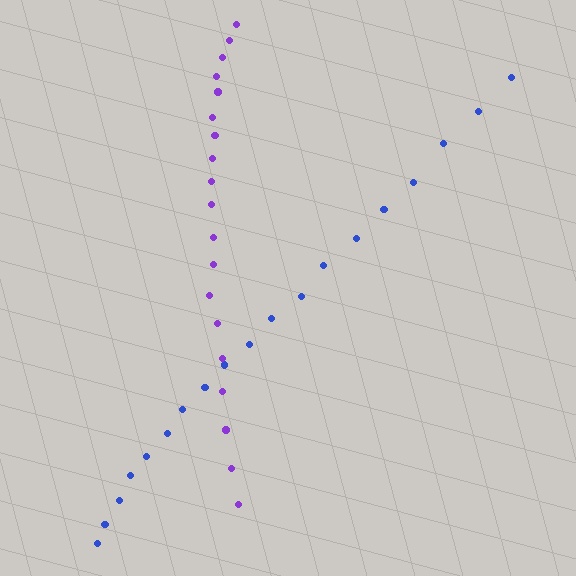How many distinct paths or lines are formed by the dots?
There are 2 distinct paths.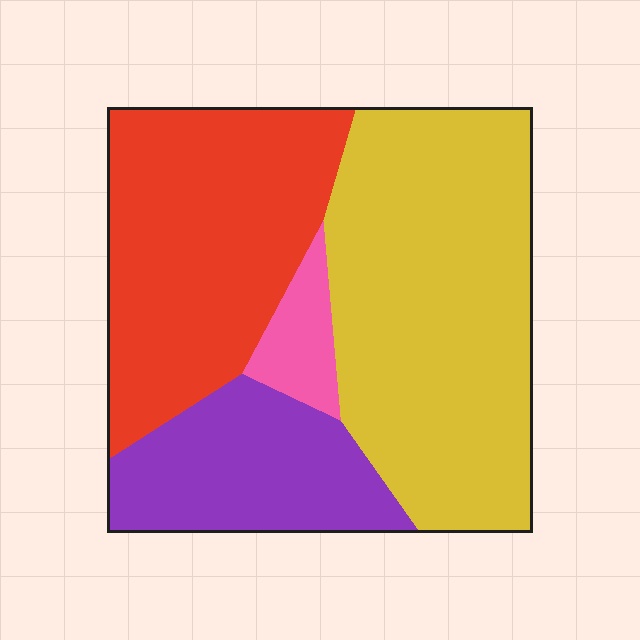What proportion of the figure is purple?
Purple takes up about one fifth (1/5) of the figure.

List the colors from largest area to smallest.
From largest to smallest: yellow, red, purple, pink.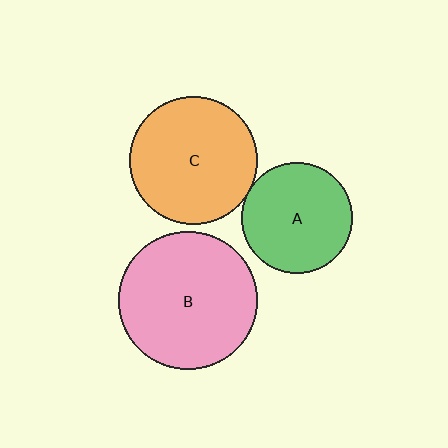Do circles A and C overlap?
Yes.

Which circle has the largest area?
Circle B (pink).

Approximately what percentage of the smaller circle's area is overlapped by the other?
Approximately 5%.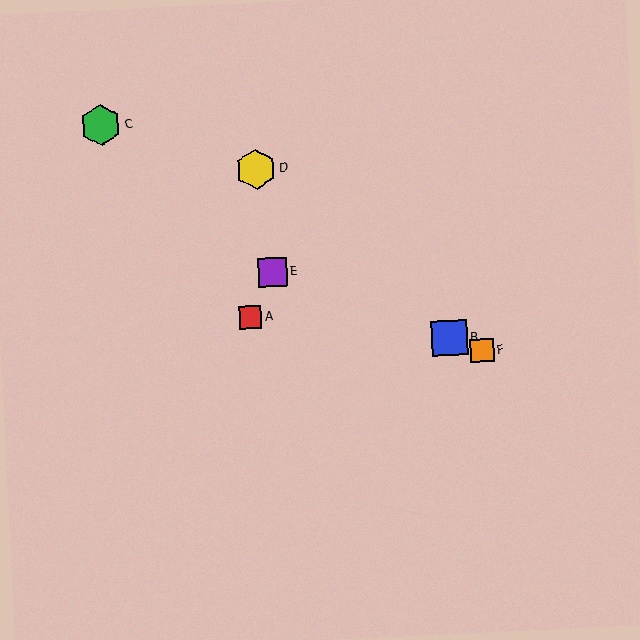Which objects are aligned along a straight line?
Objects B, E, F are aligned along a straight line.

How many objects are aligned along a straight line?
3 objects (B, E, F) are aligned along a straight line.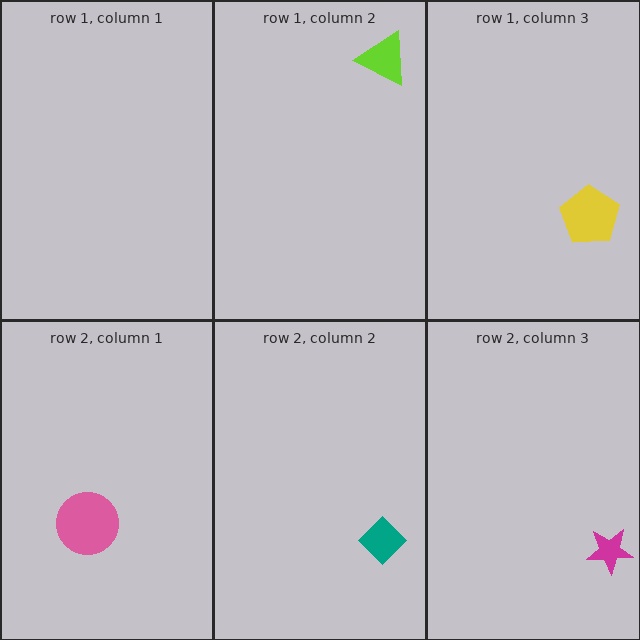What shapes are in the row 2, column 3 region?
The magenta star.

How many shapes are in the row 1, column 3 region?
1.